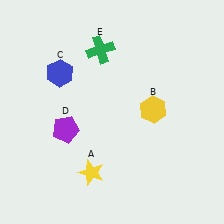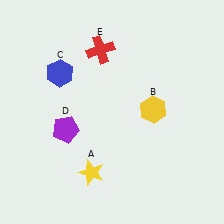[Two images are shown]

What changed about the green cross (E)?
In Image 1, E is green. In Image 2, it changed to red.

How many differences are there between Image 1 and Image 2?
There is 1 difference between the two images.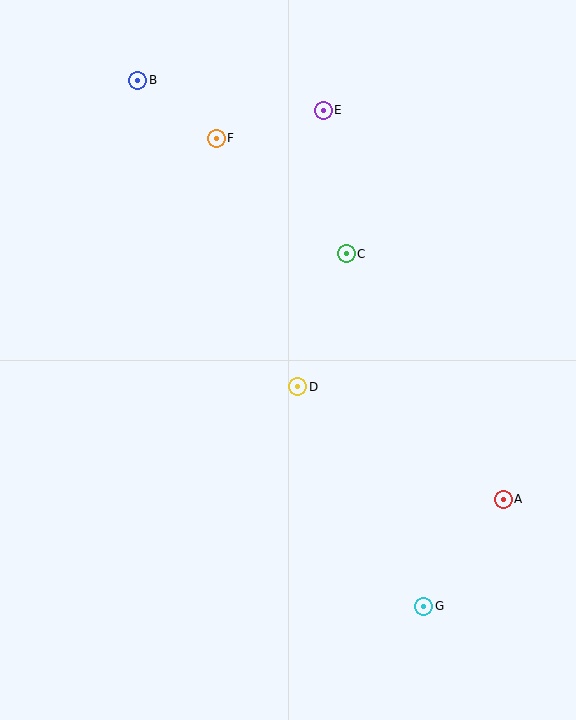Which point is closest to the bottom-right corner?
Point G is closest to the bottom-right corner.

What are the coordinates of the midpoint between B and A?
The midpoint between B and A is at (320, 290).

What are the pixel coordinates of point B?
Point B is at (138, 80).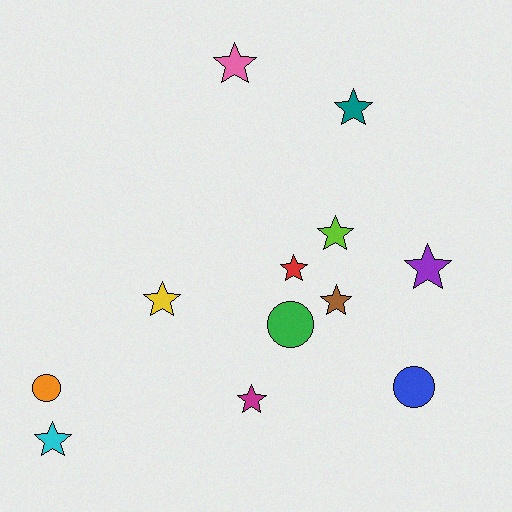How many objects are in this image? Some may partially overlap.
There are 12 objects.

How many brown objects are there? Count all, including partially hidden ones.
There is 1 brown object.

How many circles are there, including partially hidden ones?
There are 3 circles.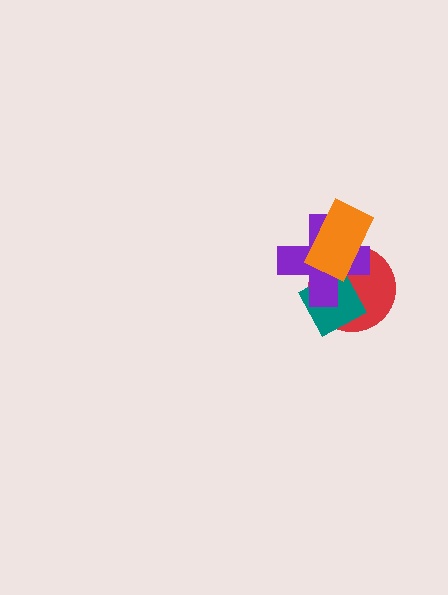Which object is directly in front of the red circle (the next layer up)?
The teal square is directly in front of the red circle.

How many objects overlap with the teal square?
2 objects overlap with the teal square.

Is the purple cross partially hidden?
Yes, it is partially covered by another shape.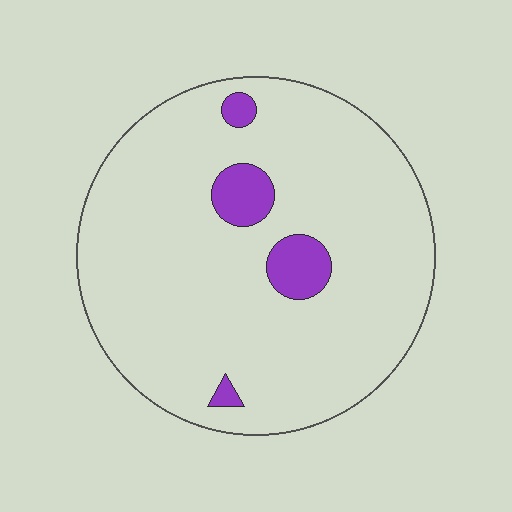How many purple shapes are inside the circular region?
4.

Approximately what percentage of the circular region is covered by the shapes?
Approximately 10%.